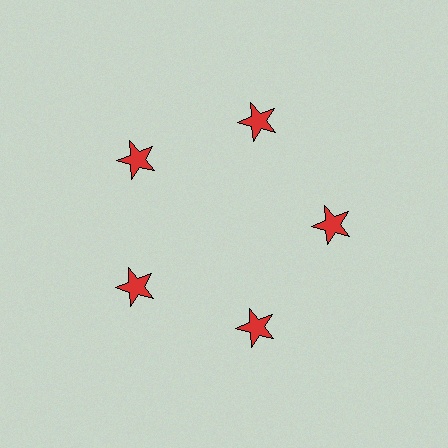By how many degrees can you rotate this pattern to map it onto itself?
The pattern maps onto itself every 72 degrees of rotation.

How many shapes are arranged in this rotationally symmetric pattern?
There are 5 shapes, arranged in 5 groups of 1.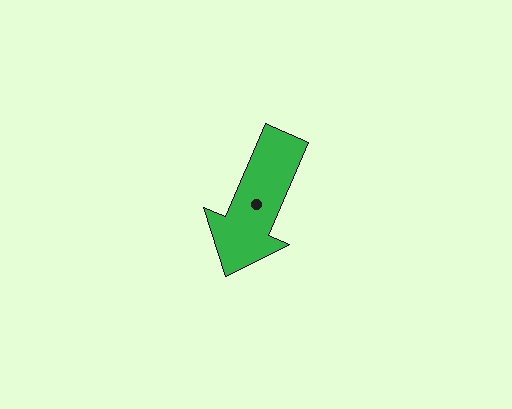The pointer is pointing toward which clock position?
Roughly 7 o'clock.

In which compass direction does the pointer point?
Southwest.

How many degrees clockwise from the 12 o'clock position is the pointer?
Approximately 203 degrees.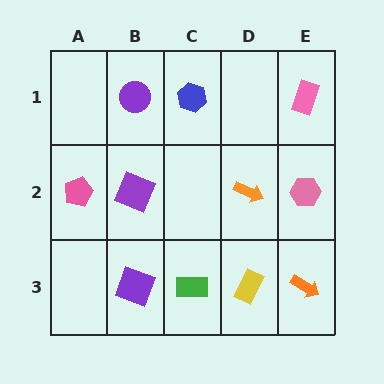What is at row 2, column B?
A purple square.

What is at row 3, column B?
A purple square.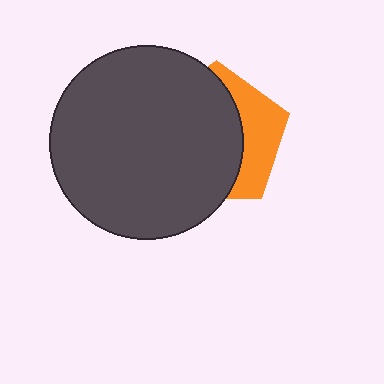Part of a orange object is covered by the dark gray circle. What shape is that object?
It is a pentagon.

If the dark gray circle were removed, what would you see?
You would see the complete orange pentagon.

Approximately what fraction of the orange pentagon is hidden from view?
Roughly 67% of the orange pentagon is hidden behind the dark gray circle.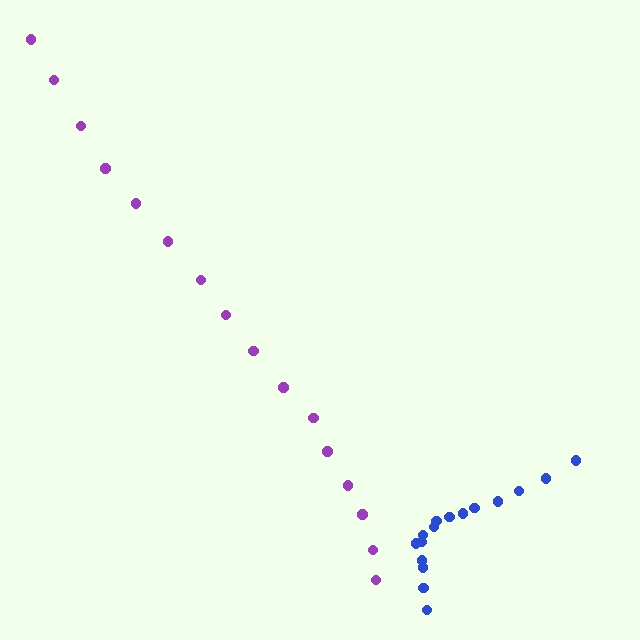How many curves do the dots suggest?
There are 2 distinct paths.